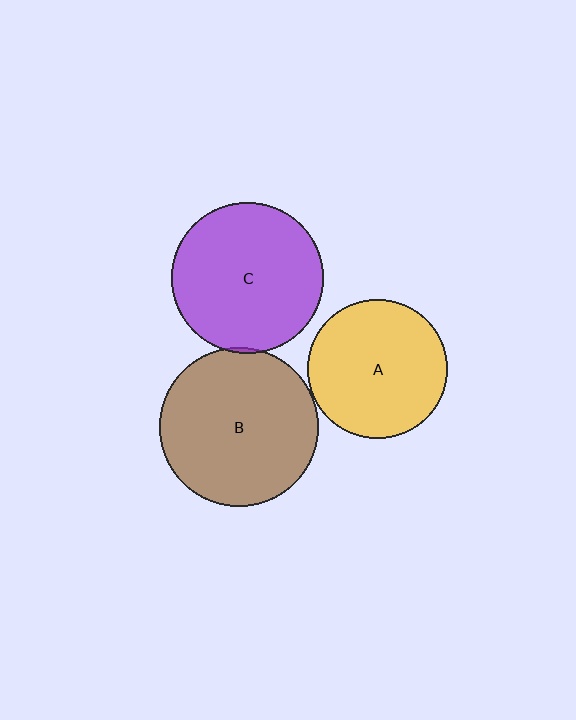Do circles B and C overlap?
Yes.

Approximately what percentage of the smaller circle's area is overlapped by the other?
Approximately 5%.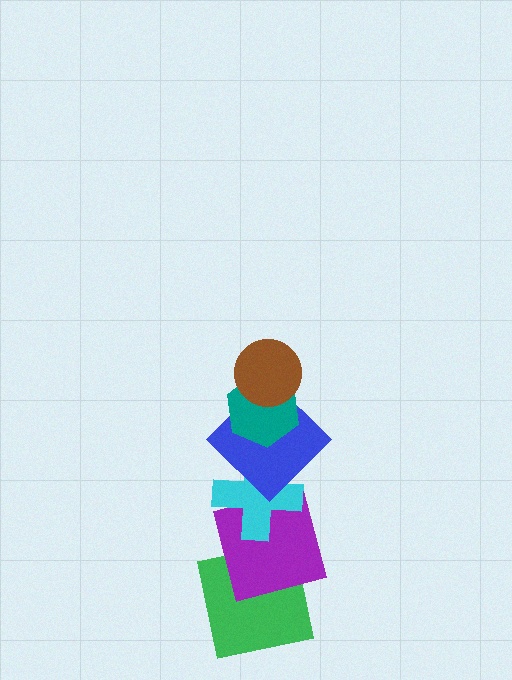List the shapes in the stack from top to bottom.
From top to bottom: the brown circle, the teal hexagon, the blue diamond, the cyan cross, the purple square, the green square.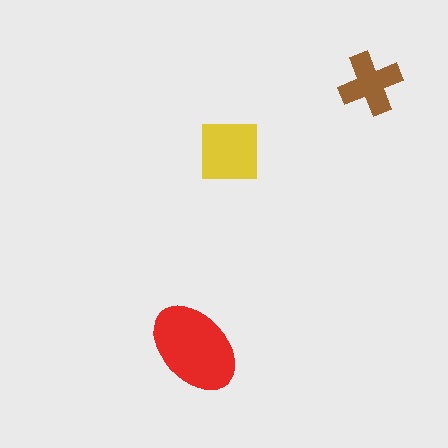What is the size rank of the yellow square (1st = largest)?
2nd.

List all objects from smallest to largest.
The brown cross, the yellow square, the red ellipse.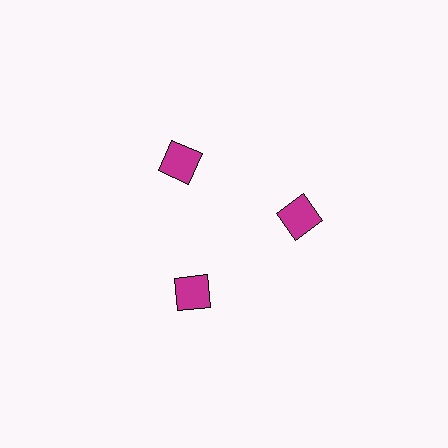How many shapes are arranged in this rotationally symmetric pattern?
There are 3 shapes, arranged in 3 groups of 1.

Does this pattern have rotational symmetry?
Yes, this pattern has 3-fold rotational symmetry. It looks the same after rotating 120 degrees around the center.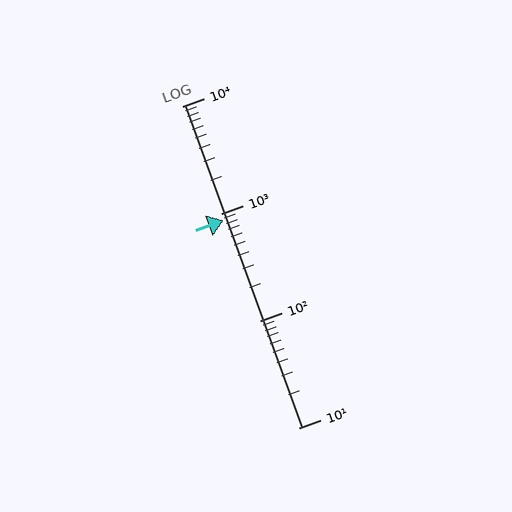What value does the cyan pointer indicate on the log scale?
The pointer indicates approximately 860.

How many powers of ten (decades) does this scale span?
The scale spans 3 decades, from 10 to 10000.